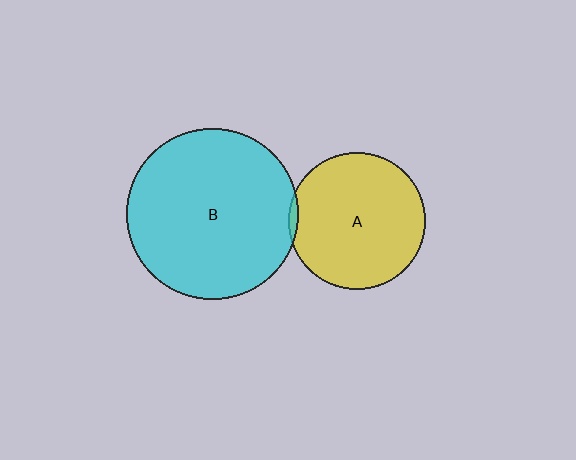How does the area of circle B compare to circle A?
Approximately 1.6 times.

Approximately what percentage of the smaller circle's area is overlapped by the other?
Approximately 5%.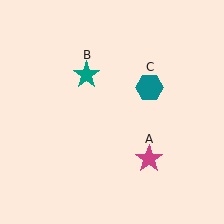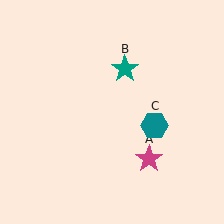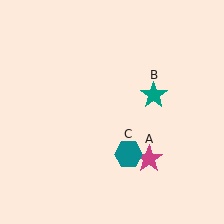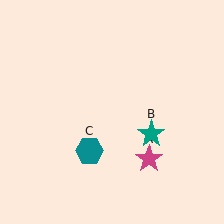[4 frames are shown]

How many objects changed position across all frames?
2 objects changed position: teal star (object B), teal hexagon (object C).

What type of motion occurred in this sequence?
The teal star (object B), teal hexagon (object C) rotated clockwise around the center of the scene.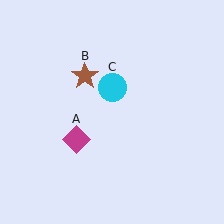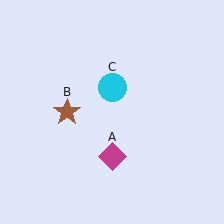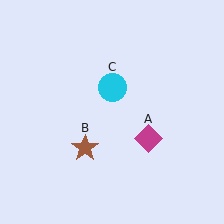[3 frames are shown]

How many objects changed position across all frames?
2 objects changed position: magenta diamond (object A), brown star (object B).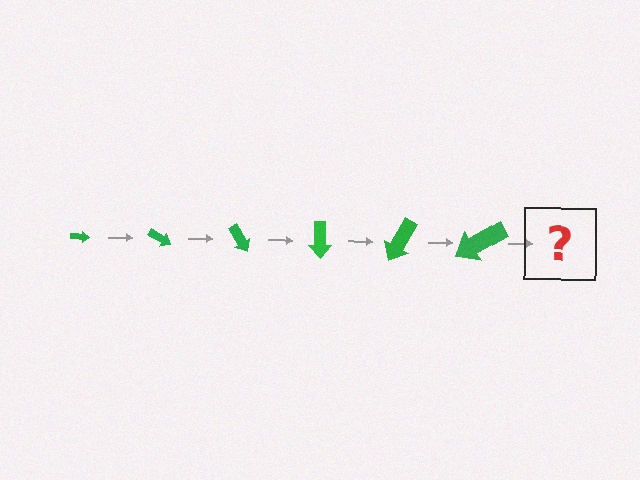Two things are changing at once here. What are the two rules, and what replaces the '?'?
The two rules are that the arrow grows larger each step and it rotates 30 degrees each step. The '?' should be an arrow, larger than the previous one and rotated 180 degrees from the start.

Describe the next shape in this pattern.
It should be an arrow, larger than the previous one and rotated 180 degrees from the start.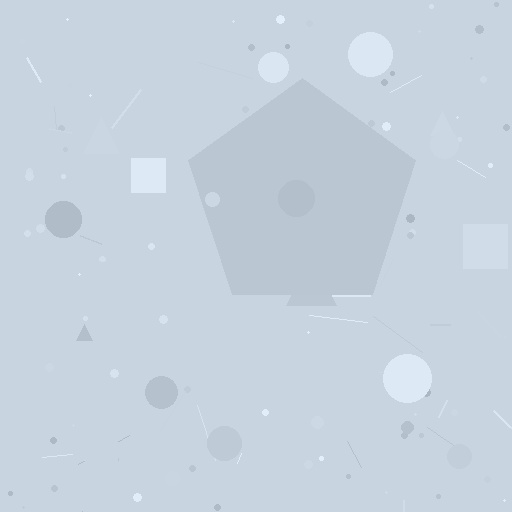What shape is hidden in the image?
A pentagon is hidden in the image.